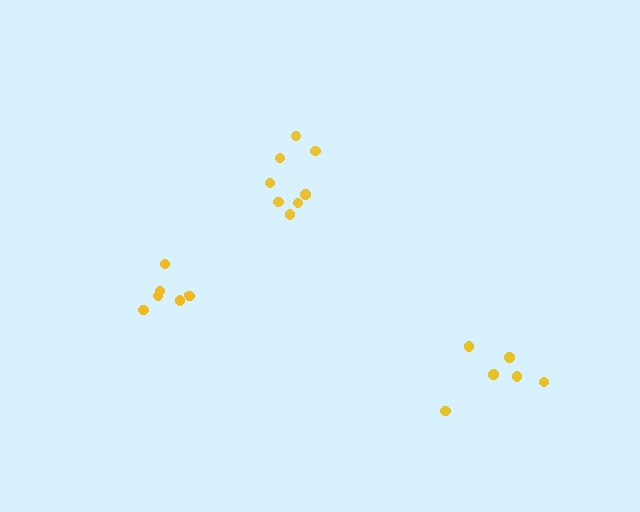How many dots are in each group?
Group 1: 6 dots, Group 2: 8 dots, Group 3: 6 dots (20 total).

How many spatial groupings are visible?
There are 3 spatial groupings.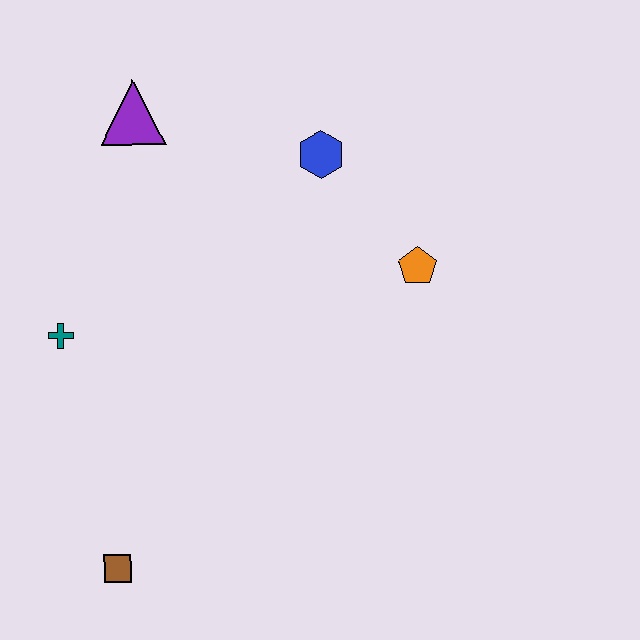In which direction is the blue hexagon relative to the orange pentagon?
The blue hexagon is above the orange pentagon.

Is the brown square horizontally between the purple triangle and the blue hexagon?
No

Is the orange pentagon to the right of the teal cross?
Yes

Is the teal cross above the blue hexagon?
No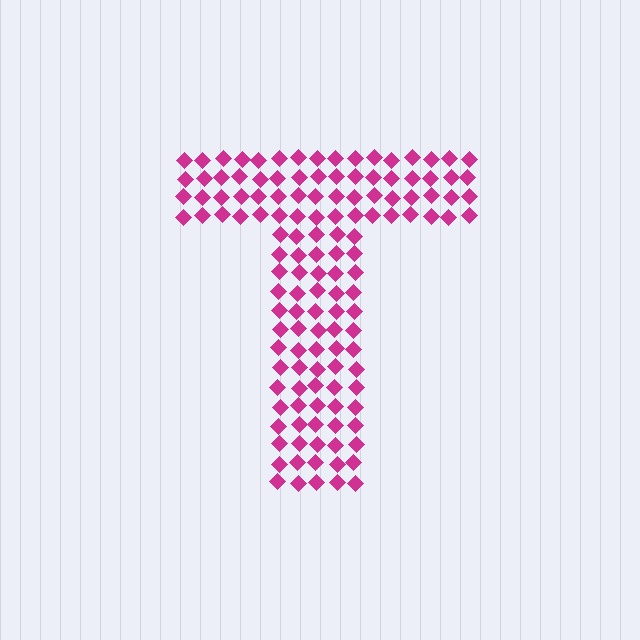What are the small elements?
The small elements are diamonds.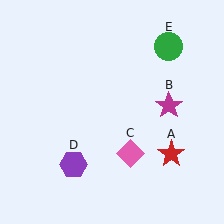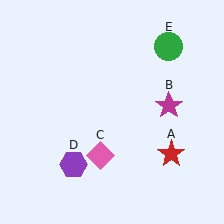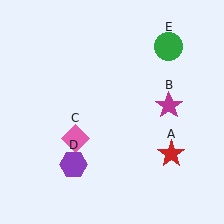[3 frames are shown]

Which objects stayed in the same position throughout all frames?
Red star (object A) and magenta star (object B) and purple hexagon (object D) and green circle (object E) remained stationary.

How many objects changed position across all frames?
1 object changed position: pink diamond (object C).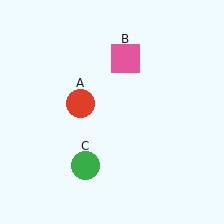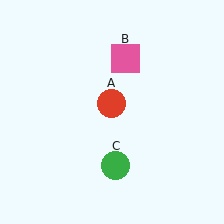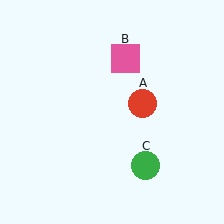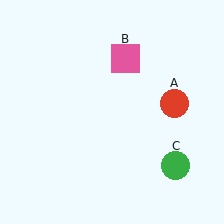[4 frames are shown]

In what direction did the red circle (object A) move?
The red circle (object A) moved right.